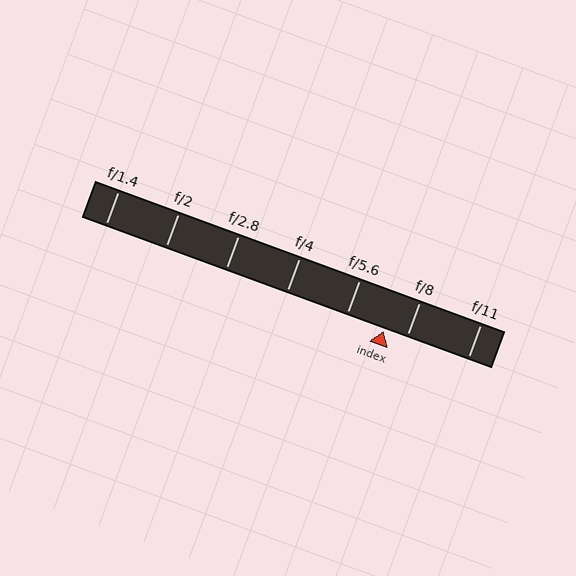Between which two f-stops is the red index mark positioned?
The index mark is between f/5.6 and f/8.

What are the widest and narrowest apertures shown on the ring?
The widest aperture shown is f/1.4 and the narrowest is f/11.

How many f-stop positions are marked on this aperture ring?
There are 7 f-stop positions marked.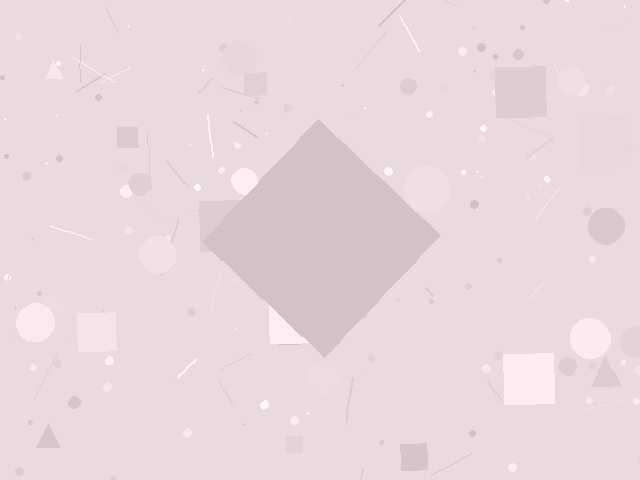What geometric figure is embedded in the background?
A diamond is embedded in the background.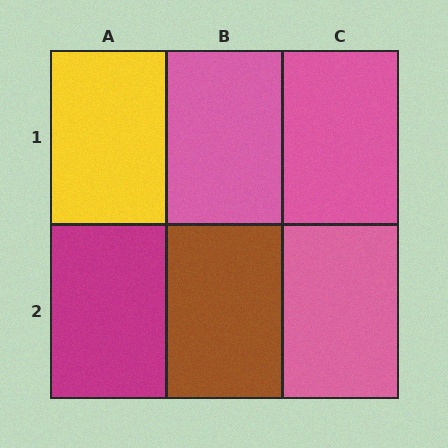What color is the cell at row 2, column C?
Pink.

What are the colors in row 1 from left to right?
Yellow, pink, pink.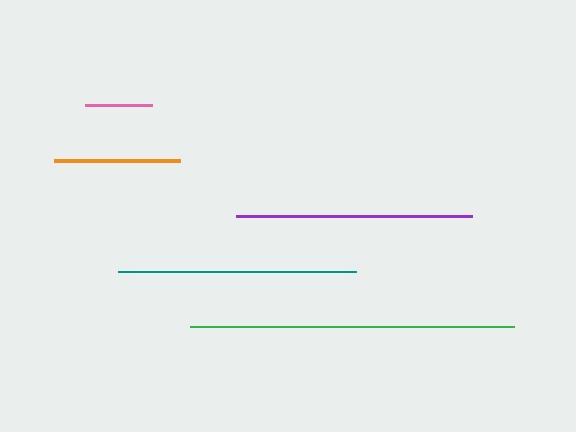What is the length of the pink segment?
The pink segment is approximately 67 pixels long.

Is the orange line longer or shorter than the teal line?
The teal line is longer than the orange line.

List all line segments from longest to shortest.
From longest to shortest: green, teal, purple, orange, pink.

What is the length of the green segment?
The green segment is approximately 324 pixels long.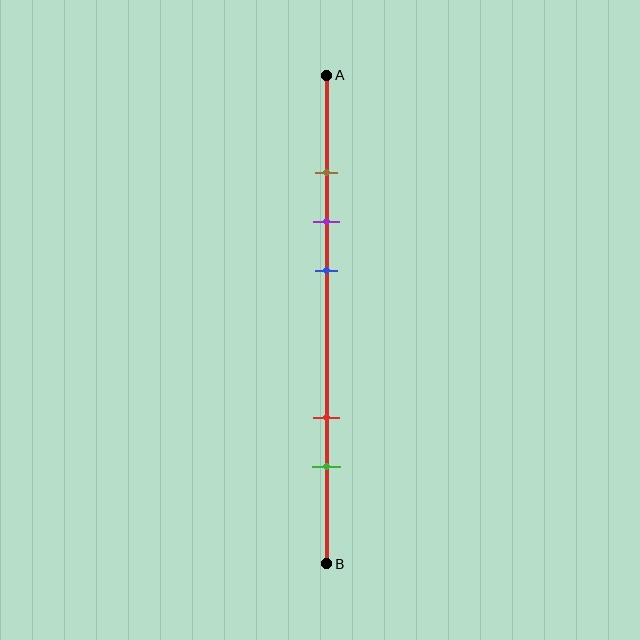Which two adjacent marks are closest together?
The brown and purple marks are the closest adjacent pair.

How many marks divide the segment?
There are 5 marks dividing the segment.